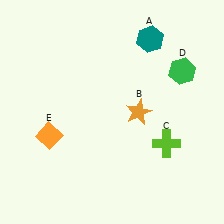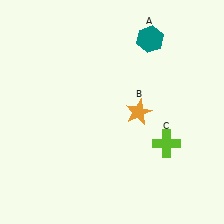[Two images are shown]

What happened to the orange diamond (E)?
The orange diamond (E) was removed in Image 2. It was in the bottom-left area of Image 1.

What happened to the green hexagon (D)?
The green hexagon (D) was removed in Image 2. It was in the top-right area of Image 1.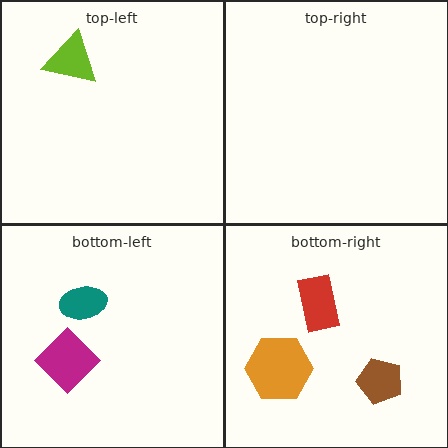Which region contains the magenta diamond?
The bottom-left region.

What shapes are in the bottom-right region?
The red rectangle, the orange hexagon, the brown pentagon.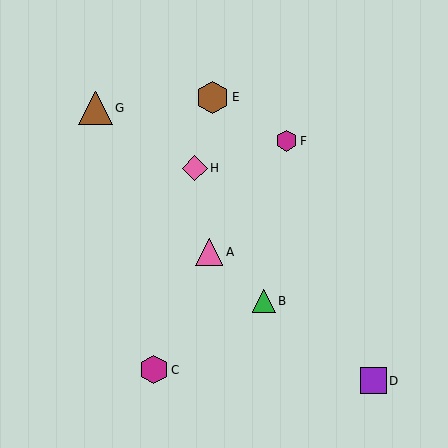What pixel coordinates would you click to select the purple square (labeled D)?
Click at (374, 381) to select the purple square D.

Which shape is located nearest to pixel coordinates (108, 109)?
The brown triangle (labeled G) at (96, 108) is nearest to that location.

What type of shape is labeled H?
Shape H is a pink diamond.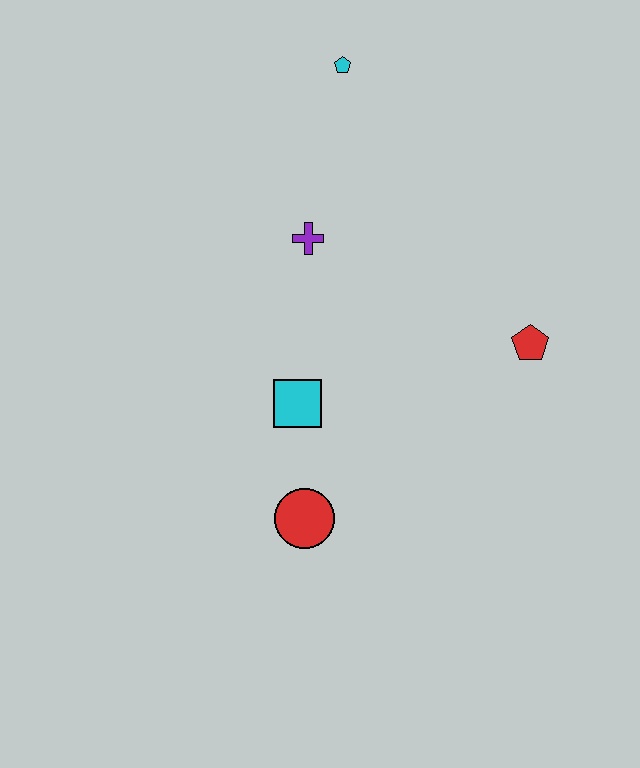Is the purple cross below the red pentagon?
No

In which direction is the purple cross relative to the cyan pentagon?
The purple cross is below the cyan pentagon.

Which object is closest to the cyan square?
The red circle is closest to the cyan square.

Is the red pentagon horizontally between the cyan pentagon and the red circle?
No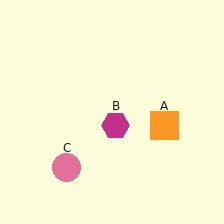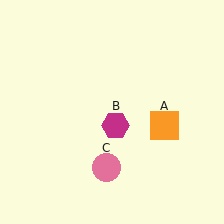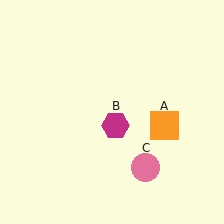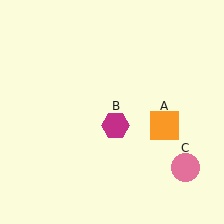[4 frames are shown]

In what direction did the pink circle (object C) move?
The pink circle (object C) moved right.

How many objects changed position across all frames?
1 object changed position: pink circle (object C).